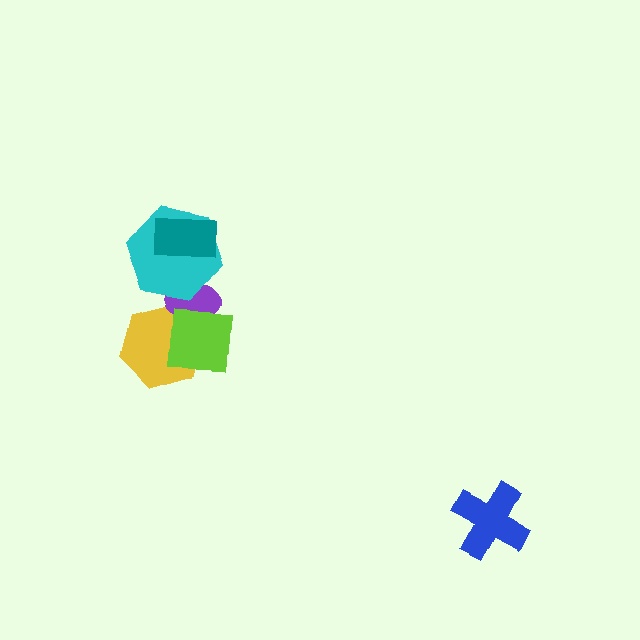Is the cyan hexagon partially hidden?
Yes, it is partially covered by another shape.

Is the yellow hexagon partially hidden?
Yes, it is partially covered by another shape.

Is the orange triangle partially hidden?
Yes, it is partially covered by another shape.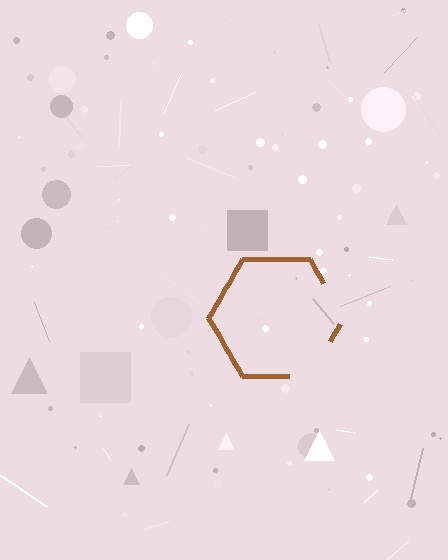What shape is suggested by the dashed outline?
The dashed outline suggests a hexagon.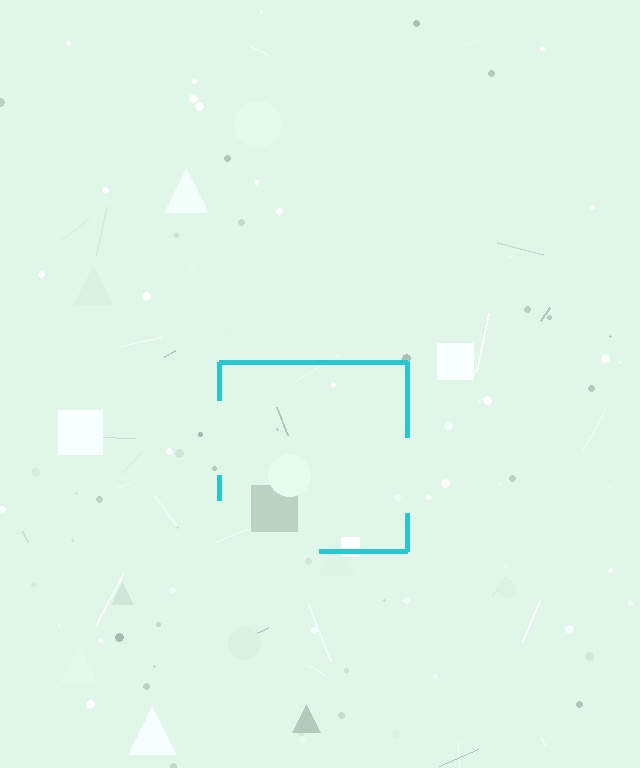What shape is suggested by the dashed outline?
The dashed outline suggests a square.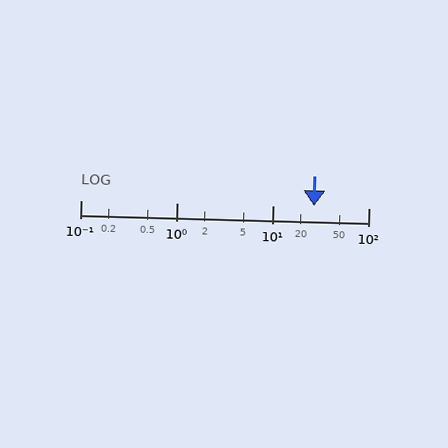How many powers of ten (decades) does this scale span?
The scale spans 3 decades, from 0.1 to 100.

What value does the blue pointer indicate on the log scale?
The pointer indicates approximately 27.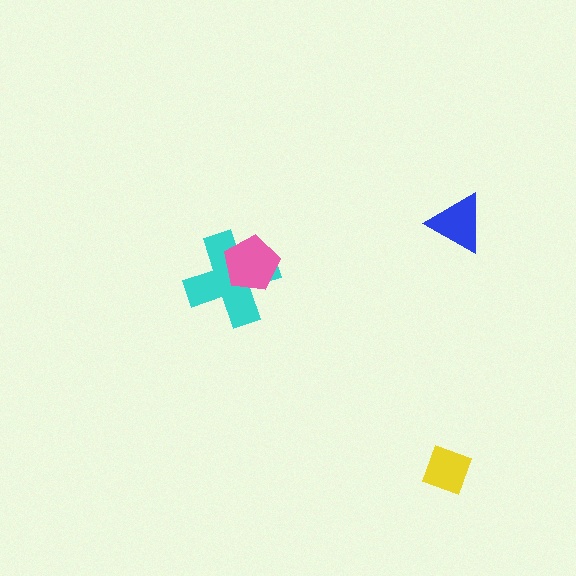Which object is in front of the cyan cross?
The pink pentagon is in front of the cyan cross.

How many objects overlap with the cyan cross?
1 object overlaps with the cyan cross.